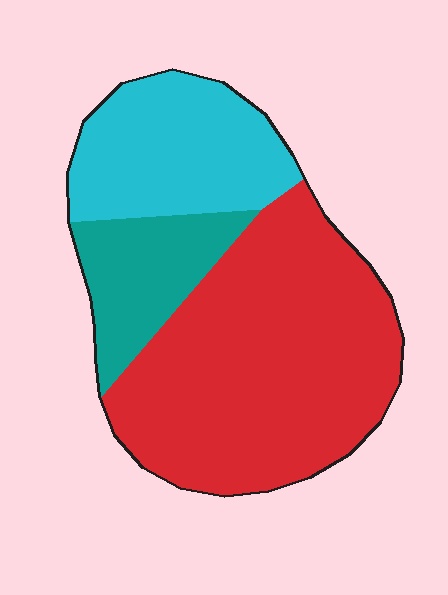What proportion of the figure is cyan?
Cyan takes up about one quarter (1/4) of the figure.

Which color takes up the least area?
Teal, at roughly 15%.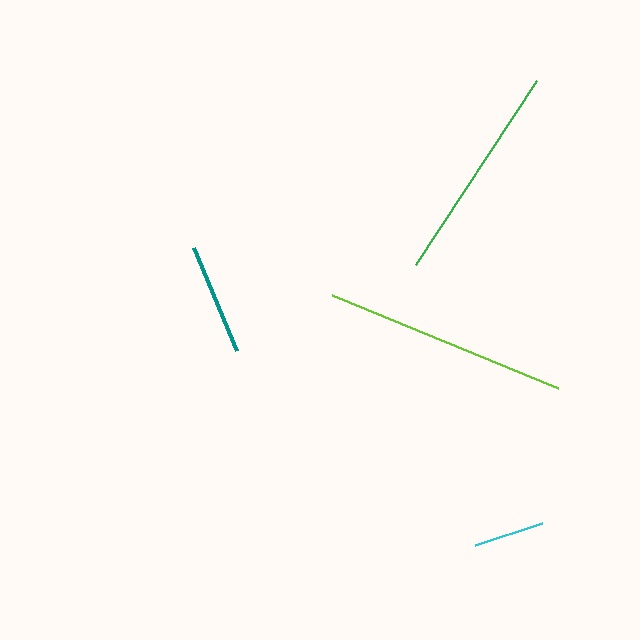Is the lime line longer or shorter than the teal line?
The lime line is longer than the teal line.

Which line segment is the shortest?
The cyan line is the shortest at approximately 71 pixels.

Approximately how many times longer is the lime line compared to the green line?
The lime line is approximately 1.1 times the length of the green line.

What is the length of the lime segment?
The lime segment is approximately 244 pixels long.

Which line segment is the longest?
The lime line is the longest at approximately 244 pixels.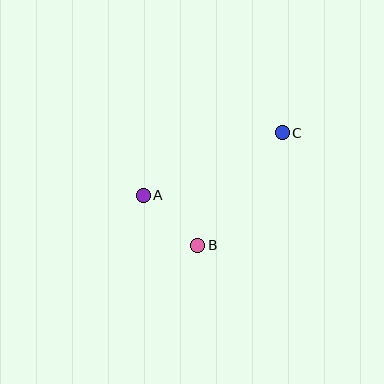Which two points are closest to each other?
Points A and B are closest to each other.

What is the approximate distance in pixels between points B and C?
The distance between B and C is approximately 141 pixels.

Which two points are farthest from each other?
Points A and C are farthest from each other.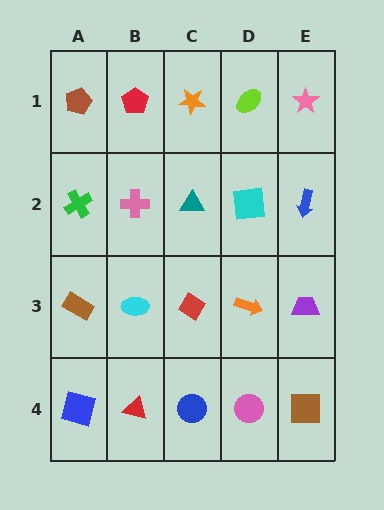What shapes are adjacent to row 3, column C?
A teal triangle (row 2, column C), a blue circle (row 4, column C), a cyan ellipse (row 3, column B), an orange arrow (row 3, column D).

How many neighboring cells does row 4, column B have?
3.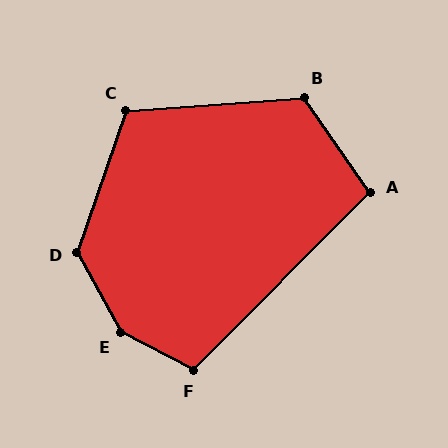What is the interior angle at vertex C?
Approximately 113 degrees (obtuse).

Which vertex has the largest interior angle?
E, at approximately 146 degrees.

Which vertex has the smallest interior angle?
A, at approximately 100 degrees.